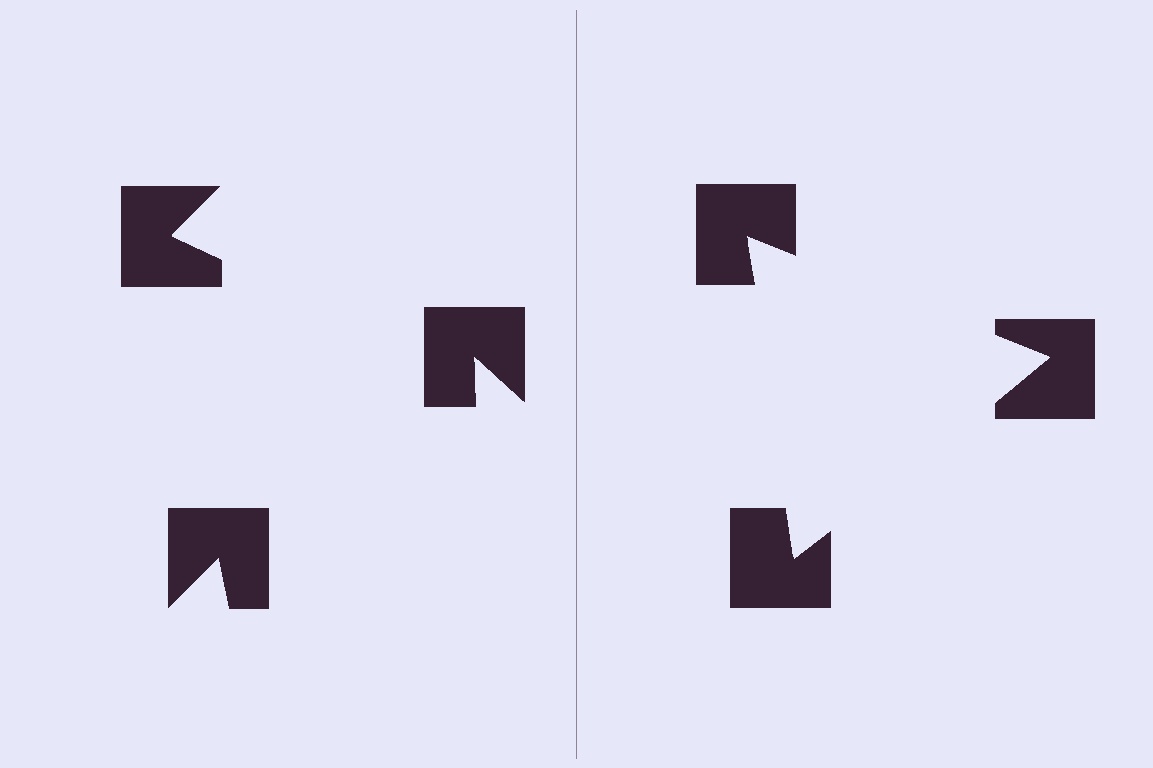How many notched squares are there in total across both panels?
6 — 3 on each side.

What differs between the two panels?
The notched squares are positioned identically on both sides; only the wedge orientations differ. On the right they align to a triangle; on the left they are misaligned.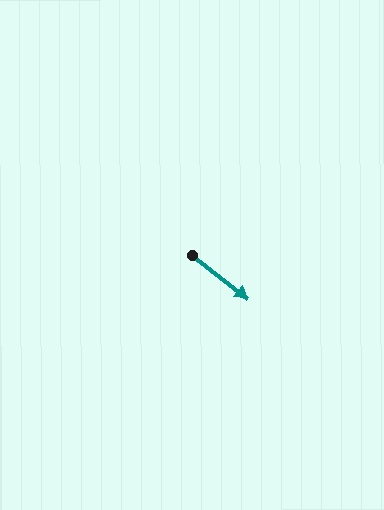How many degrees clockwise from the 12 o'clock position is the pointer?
Approximately 128 degrees.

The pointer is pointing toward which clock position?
Roughly 4 o'clock.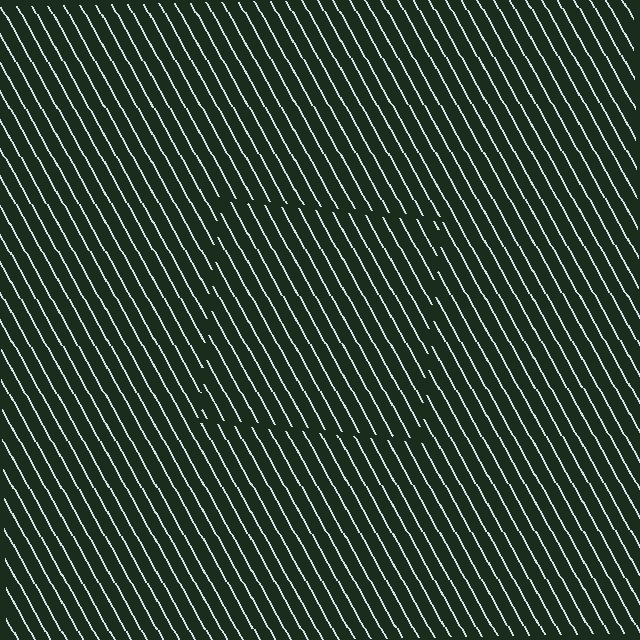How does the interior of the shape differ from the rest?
The interior of the shape contains the same grating, shifted by half a period — the contour is defined by the phase discontinuity where line-ends from the inner and outer gratings abut.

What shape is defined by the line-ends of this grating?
An illusory square. The interior of the shape contains the same grating, shifted by half a period — the contour is defined by the phase discontinuity where line-ends from the inner and outer gratings abut.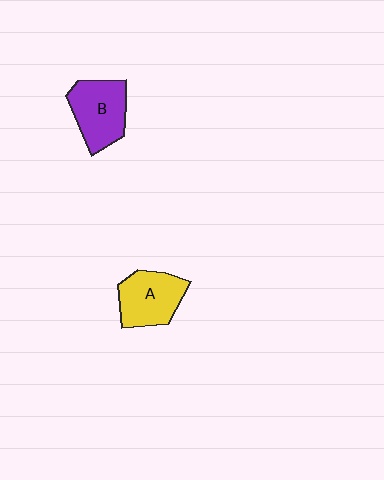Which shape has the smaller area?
Shape A (yellow).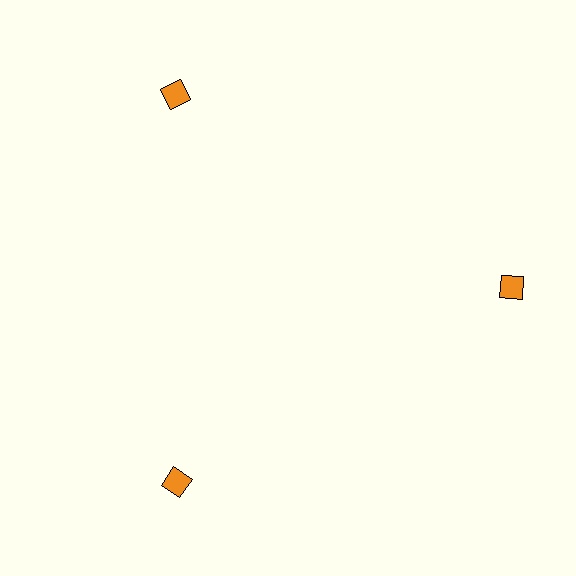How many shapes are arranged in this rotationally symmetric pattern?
There are 3 shapes, arranged in 3 groups of 1.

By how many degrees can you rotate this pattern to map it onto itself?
The pattern maps onto itself every 120 degrees of rotation.